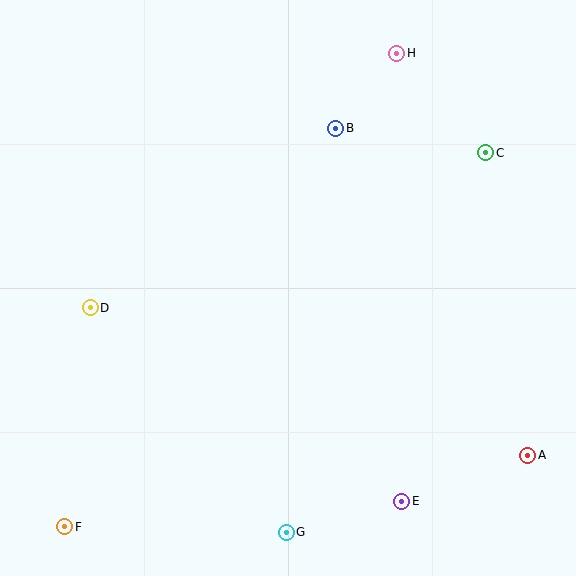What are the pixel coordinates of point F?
Point F is at (65, 527).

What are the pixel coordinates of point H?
Point H is at (397, 53).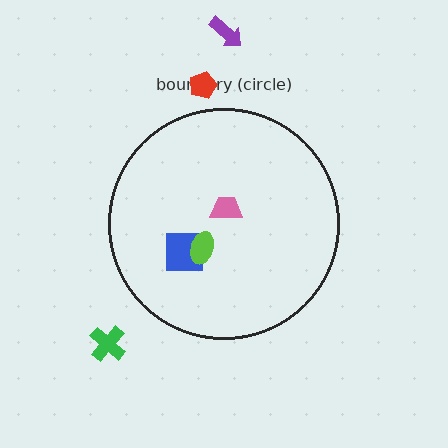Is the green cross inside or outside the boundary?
Outside.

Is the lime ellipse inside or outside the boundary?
Inside.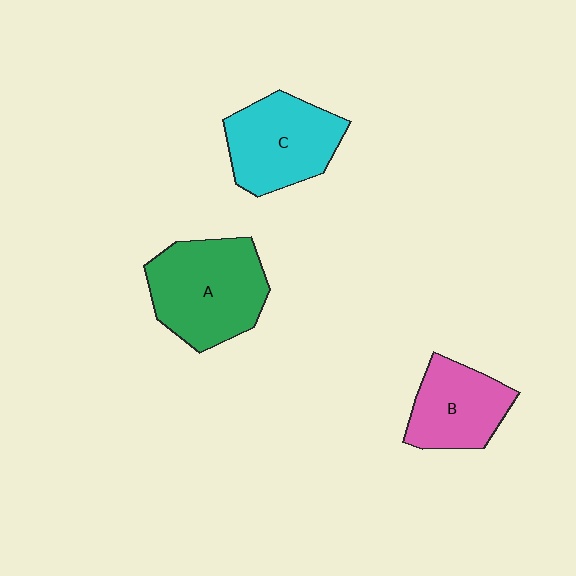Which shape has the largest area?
Shape A (green).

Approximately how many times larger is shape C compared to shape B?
Approximately 1.2 times.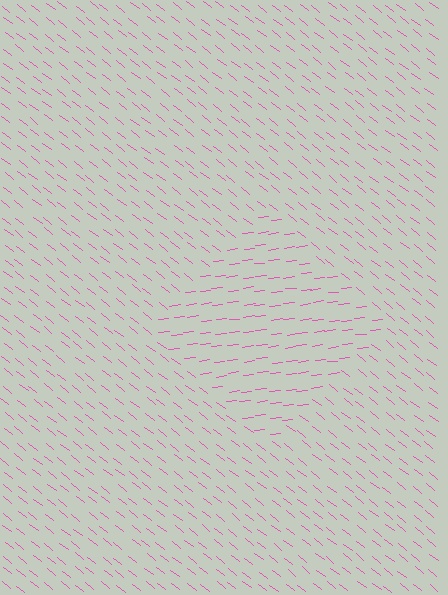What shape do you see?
I see a diamond.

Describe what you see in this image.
The image is filled with small pink line segments. A diamond region in the image has lines oriented differently from the surrounding lines, creating a visible texture boundary.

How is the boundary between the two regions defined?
The boundary is defined purely by a change in line orientation (approximately 45 degrees difference). All lines are the same color and thickness.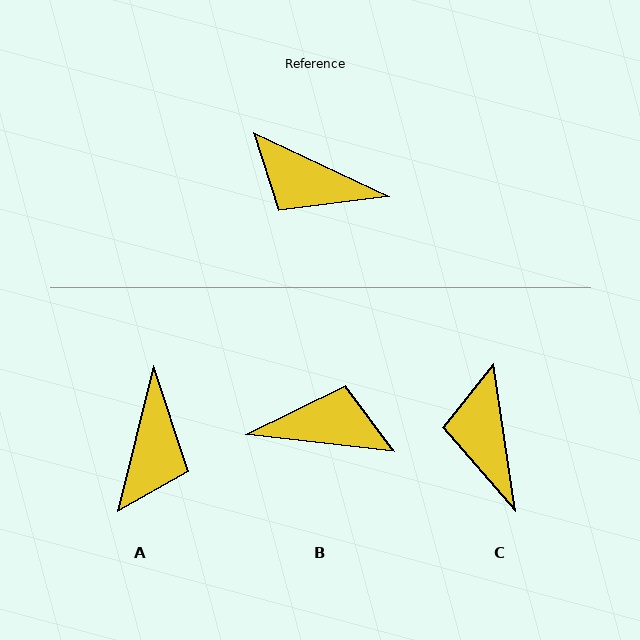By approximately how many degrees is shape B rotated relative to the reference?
Approximately 161 degrees clockwise.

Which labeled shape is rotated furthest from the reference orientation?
B, about 161 degrees away.